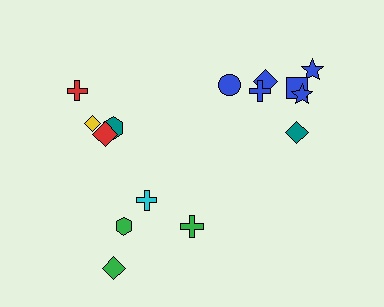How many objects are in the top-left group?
There are 4 objects.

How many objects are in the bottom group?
There are 4 objects.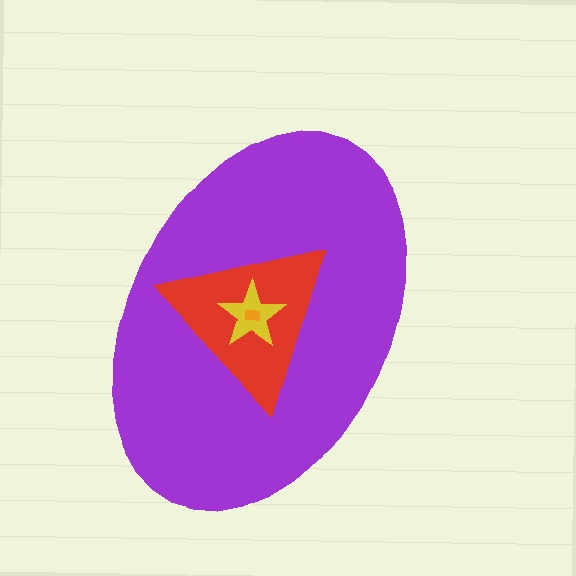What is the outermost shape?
The purple ellipse.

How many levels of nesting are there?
4.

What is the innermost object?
The orange rectangle.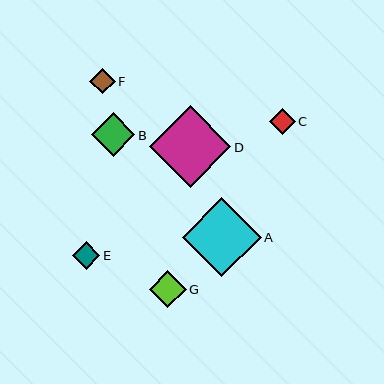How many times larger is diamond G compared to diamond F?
Diamond G is approximately 1.4 times the size of diamond F.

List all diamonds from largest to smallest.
From largest to smallest: D, A, B, G, E, C, F.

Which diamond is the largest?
Diamond D is the largest with a size of approximately 81 pixels.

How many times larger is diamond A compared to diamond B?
Diamond A is approximately 1.8 times the size of diamond B.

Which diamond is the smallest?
Diamond F is the smallest with a size of approximately 26 pixels.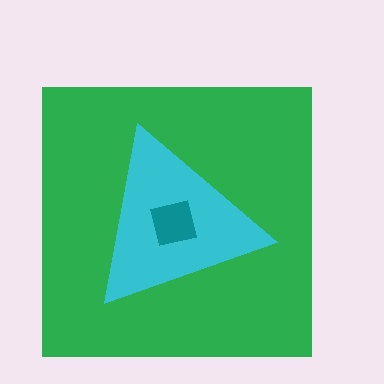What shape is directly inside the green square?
The cyan triangle.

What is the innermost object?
The teal square.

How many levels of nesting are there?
3.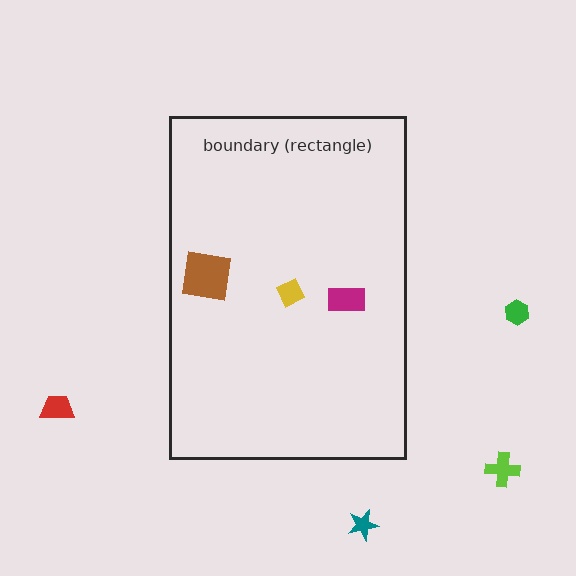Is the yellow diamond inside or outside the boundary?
Inside.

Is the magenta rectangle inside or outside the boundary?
Inside.